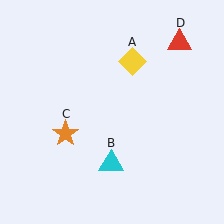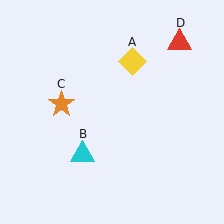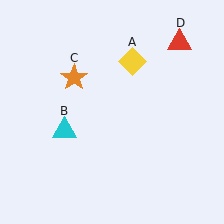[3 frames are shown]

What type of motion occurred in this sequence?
The cyan triangle (object B), orange star (object C) rotated clockwise around the center of the scene.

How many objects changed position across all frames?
2 objects changed position: cyan triangle (object B), orange star (object C).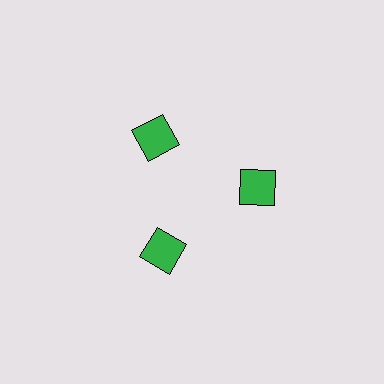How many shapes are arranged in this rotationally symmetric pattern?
There are 3 shapes, arranged in 3 groups of 1.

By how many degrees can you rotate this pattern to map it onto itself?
The pattern maps onto itself every 120 degrees of rotation.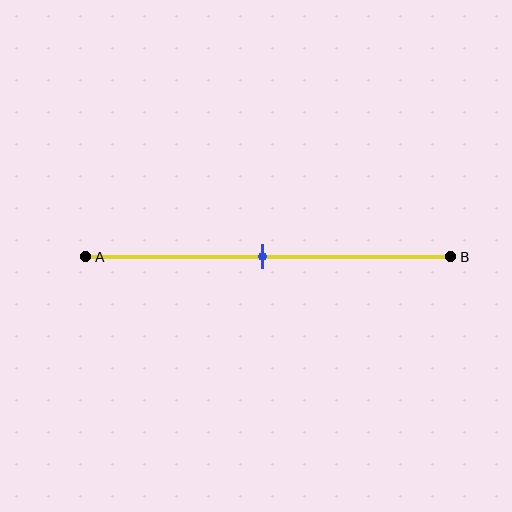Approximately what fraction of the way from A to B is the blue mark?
The blue mark is approximately 50% of the way from A to B.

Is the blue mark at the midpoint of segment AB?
Yes, the mark is approximately at the midpoint.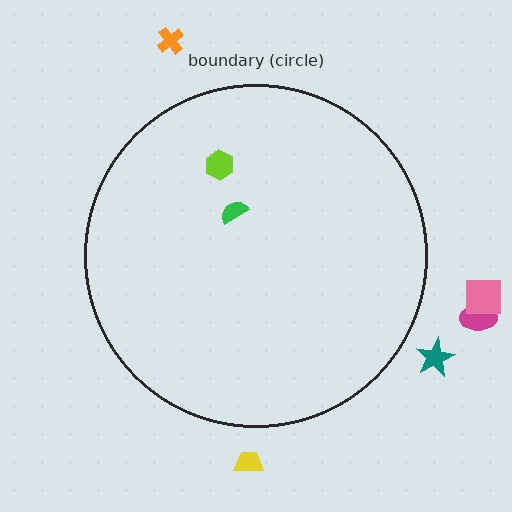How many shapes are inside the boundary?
2 inside, 5 outside.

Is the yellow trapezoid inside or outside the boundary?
Outside.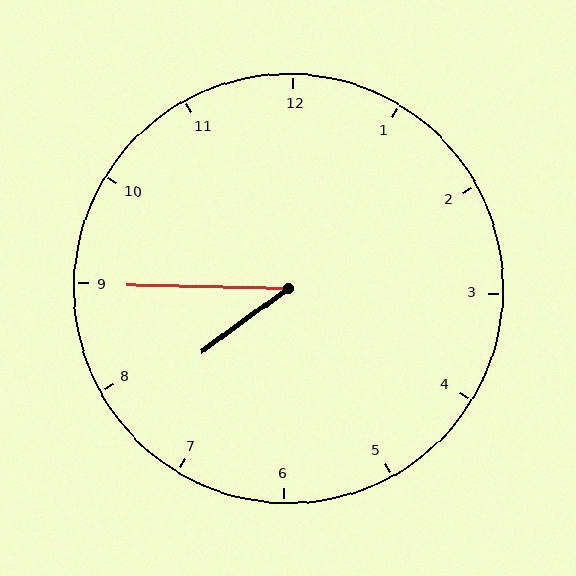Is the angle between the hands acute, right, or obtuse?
It is acute.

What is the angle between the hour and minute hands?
Approximately 38 degrees.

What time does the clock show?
7:45.